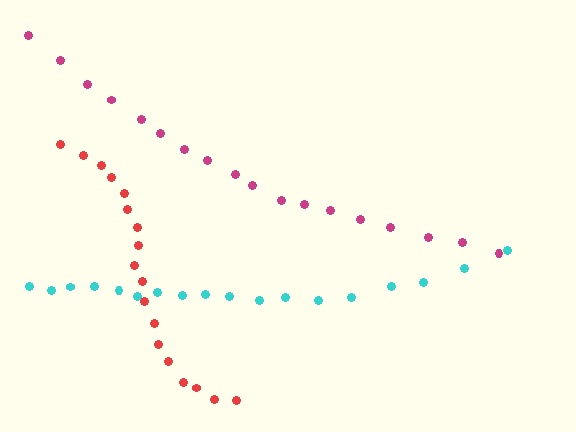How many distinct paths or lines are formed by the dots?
There are 3 distinct paths.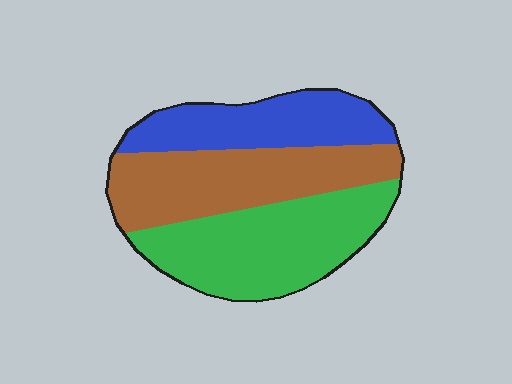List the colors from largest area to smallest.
From largest to smallest: green, brown, blue.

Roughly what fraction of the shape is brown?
Brown covers 35% of the shape.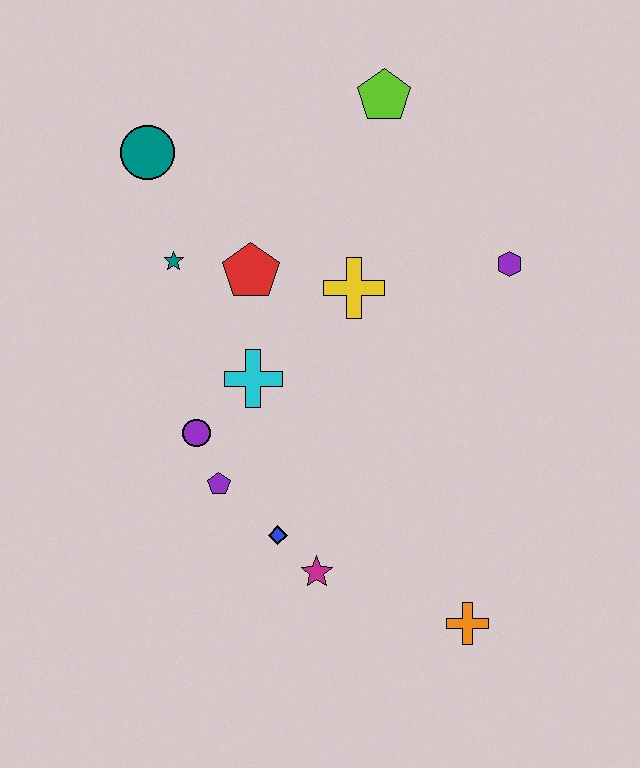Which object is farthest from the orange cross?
The teal circle is farthest from the orange cross.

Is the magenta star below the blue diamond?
Yes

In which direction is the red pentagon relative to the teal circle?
The red pentagon is below the teal circle.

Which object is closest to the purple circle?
The purple pentagon is closest to the purple circle.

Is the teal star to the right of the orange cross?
No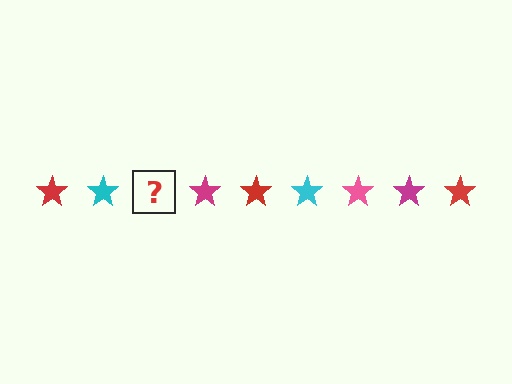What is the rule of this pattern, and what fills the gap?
The rule is that the pattern cycles through red, cyan, pink, magenta stars. The gap should be filled with a pink star.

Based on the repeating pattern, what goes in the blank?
The blank should be a pink star.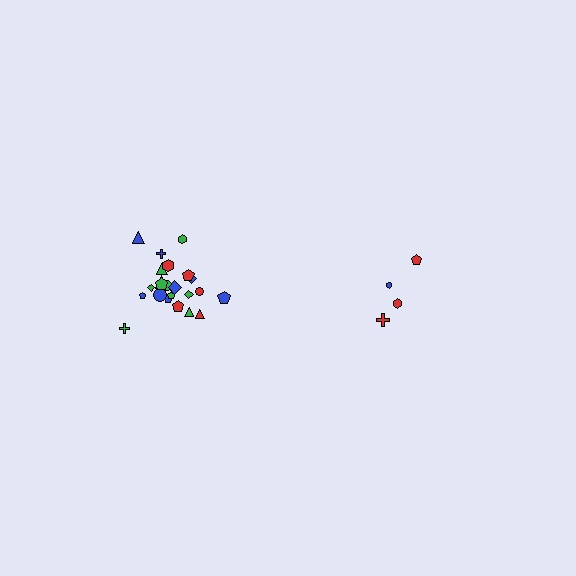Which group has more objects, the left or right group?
The left group.